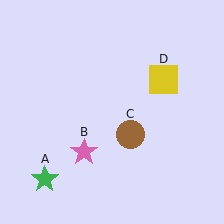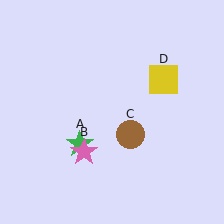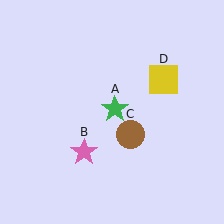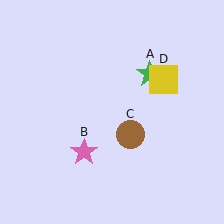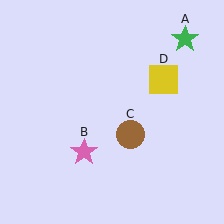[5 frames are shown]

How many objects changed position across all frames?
1 object changed position: green star (object A).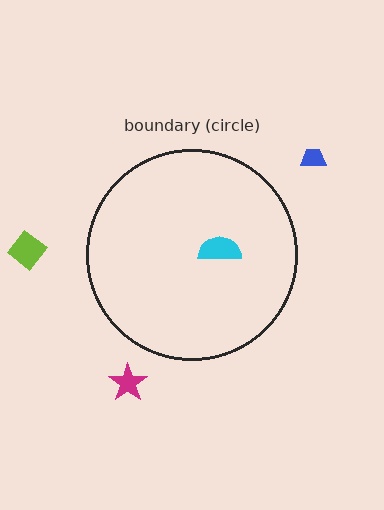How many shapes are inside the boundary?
1 inside, 3 outside.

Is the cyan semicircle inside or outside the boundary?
Inside.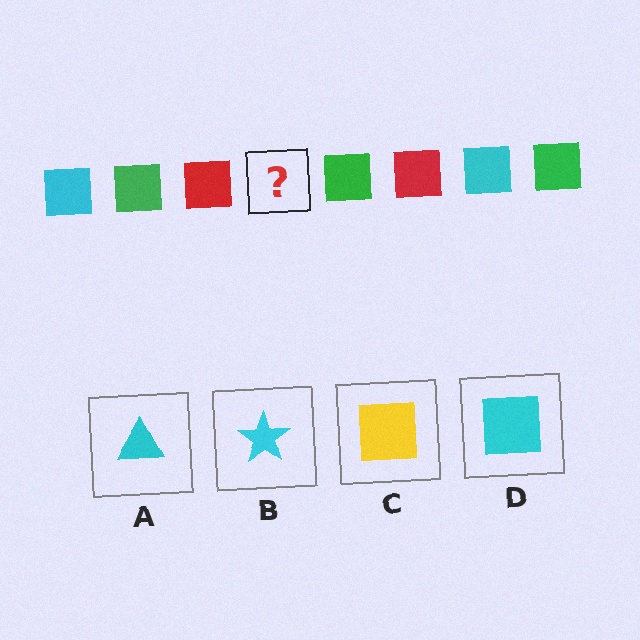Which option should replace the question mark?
Option D.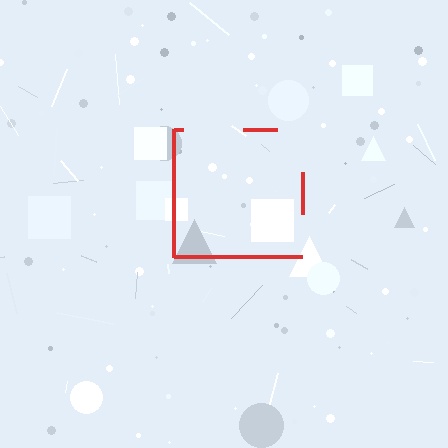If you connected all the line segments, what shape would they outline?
They would outline a square.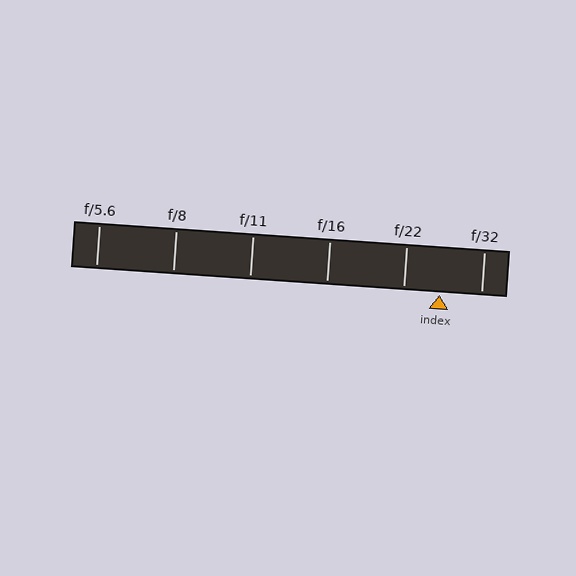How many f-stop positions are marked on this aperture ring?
There are 6 f-stop positions marked.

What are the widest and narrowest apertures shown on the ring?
The widest aperture shown is f/5.6 and the narrowest is f/32.